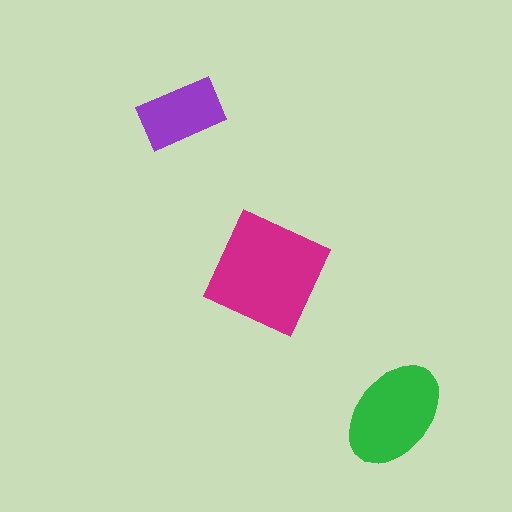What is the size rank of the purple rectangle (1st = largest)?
3rd.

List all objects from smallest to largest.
The purple rectangle, the green ellipse, the magenta square.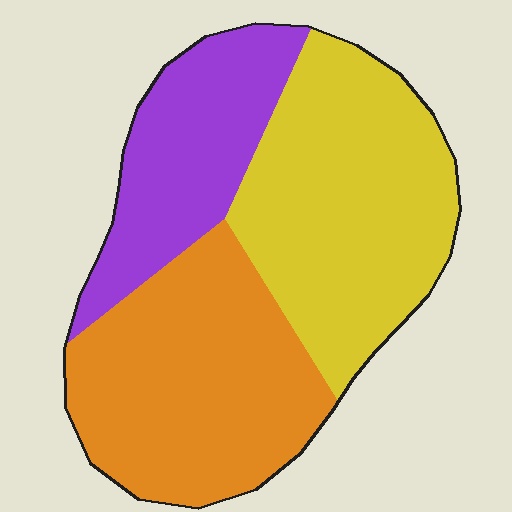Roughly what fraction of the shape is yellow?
Yellow covers roughly 40% of the shape.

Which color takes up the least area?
Purple, at roughly 25%.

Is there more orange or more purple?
Orange.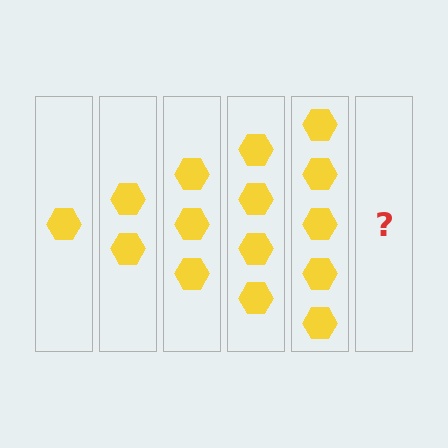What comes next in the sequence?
The next element should be 6 hexagons.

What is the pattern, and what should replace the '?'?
The pattern is that each step adds one more hexagon. The '?' should be 6 hexagons.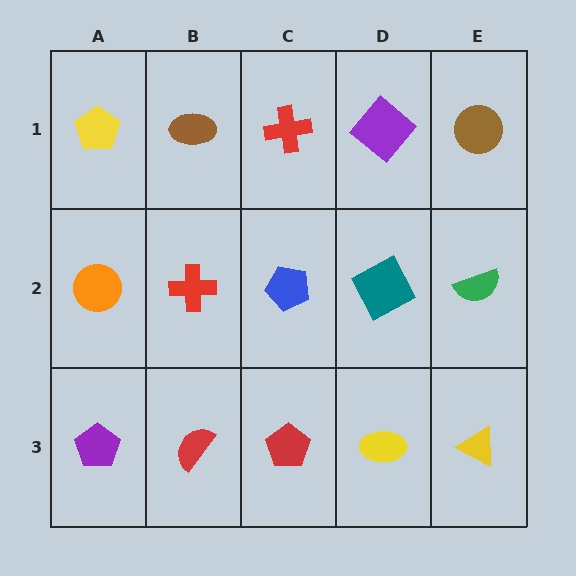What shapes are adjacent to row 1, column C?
A blue pentagon (row 2, column C), a brown ellipse (row 1, column B), a purple diamond (row 1, column D).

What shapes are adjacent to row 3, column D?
A teal square (row 2, column D), a red pentagon (row 3, column C), a yellow triangle (row 3, column E).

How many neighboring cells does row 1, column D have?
3.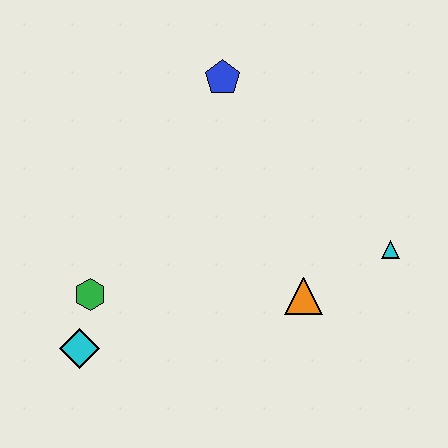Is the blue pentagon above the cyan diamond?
Yes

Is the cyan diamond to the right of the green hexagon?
No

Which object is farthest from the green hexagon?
The cyan triangle is farthest from the green hexagon.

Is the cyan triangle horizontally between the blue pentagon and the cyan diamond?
No